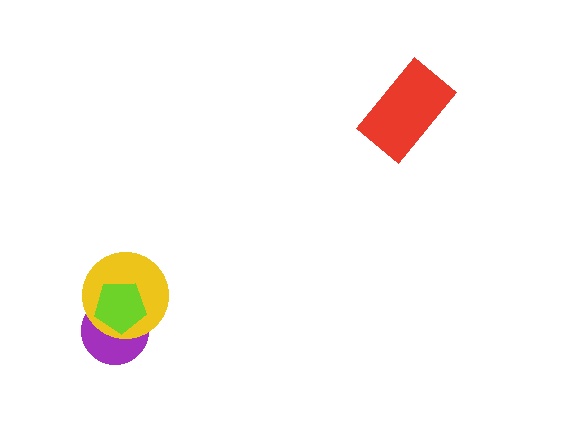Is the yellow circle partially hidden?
Yes, it is partially covered by another shape.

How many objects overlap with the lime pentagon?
2 objects overlap with the lime pentagon.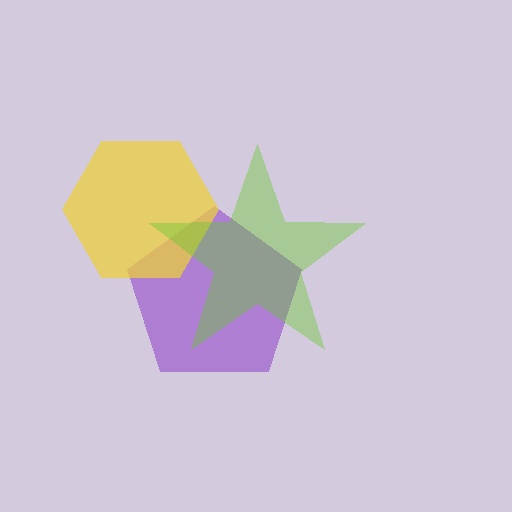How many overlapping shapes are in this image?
There are 3 overlapping shapes in the image.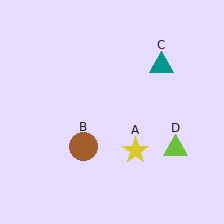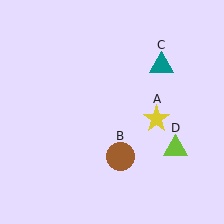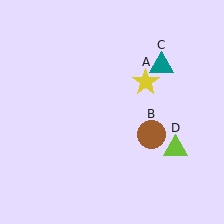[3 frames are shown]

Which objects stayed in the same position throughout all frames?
Teal triangle (object C) and lime triangle (object D) remained stationary.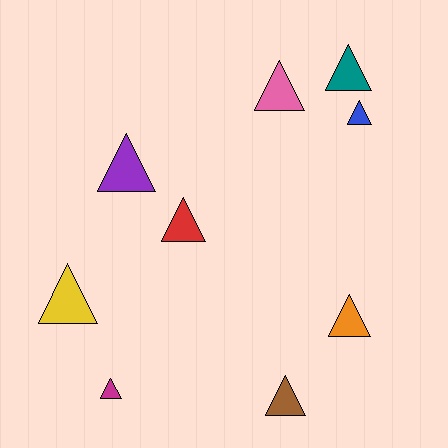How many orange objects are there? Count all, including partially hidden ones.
There is 1 orange object.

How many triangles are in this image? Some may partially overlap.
There are 9 triangles.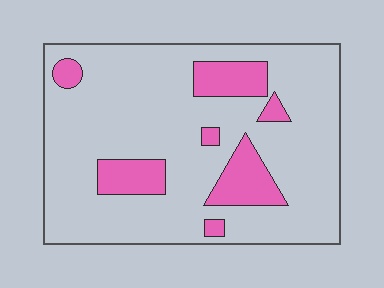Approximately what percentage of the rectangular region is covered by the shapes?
Approximately 15%.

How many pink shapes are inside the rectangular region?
7.